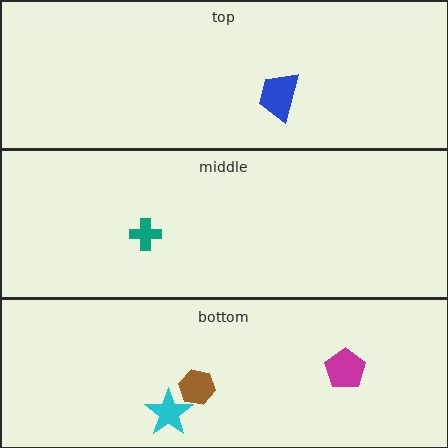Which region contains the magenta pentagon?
The bottom region.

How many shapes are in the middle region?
1.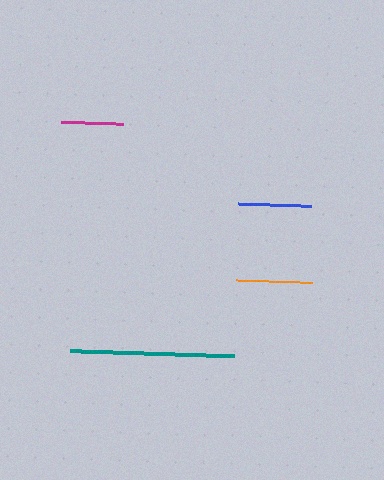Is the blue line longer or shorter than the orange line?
The orange line is longer than the blue line.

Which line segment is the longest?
The teal line is the longest at approximately 165 pixels.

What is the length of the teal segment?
The teal segment is approximately 165 pixels long.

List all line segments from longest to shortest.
From longest to shortest: teal, orange, blue, magenta.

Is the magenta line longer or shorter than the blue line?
The blue line is longer than the magenta line.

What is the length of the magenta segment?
The magenta segment is approximately 62 pixels long.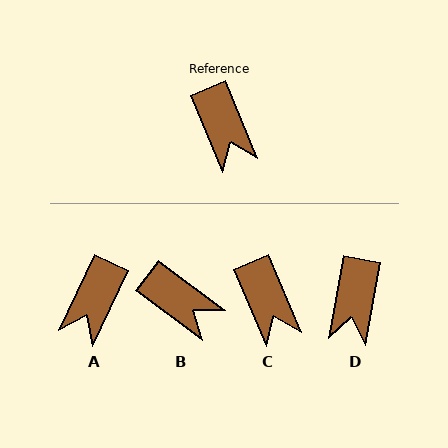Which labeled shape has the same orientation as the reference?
C.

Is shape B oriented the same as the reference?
No, it is off by about 30 degrees.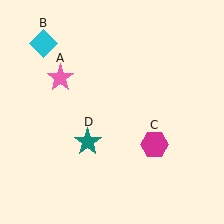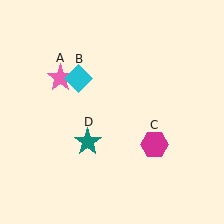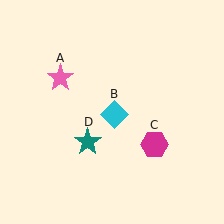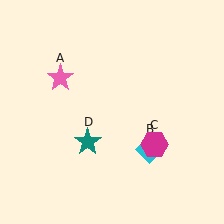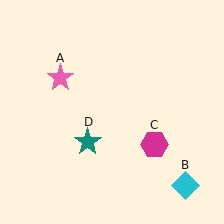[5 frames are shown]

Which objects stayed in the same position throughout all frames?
Pink star (object A) and magenta hexagon (object C) and teal star (object D) remained stationary.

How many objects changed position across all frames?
1 object changed position: cyan diamond (object B).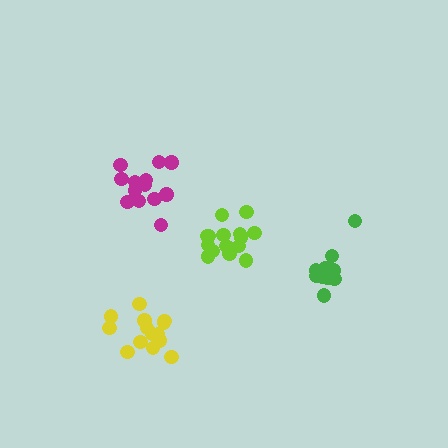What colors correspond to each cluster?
The clusters are colored: lime, magenta, yellow, green.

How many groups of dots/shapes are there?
There are 4 groups.